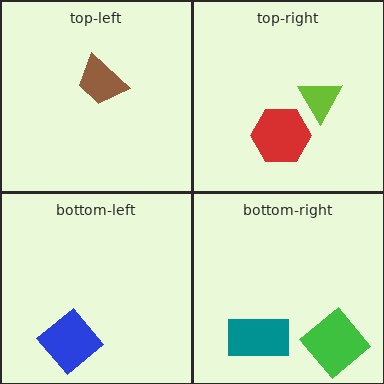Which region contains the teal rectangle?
The bottom-right region.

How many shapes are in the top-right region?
2.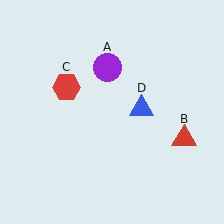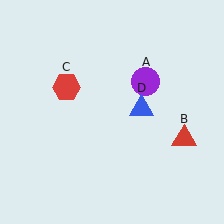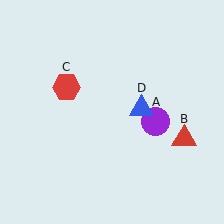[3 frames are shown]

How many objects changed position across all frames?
1 object changed position: purple circle (object A).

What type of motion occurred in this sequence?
The purple circle (object A) rotated clockwise around the center of the scene.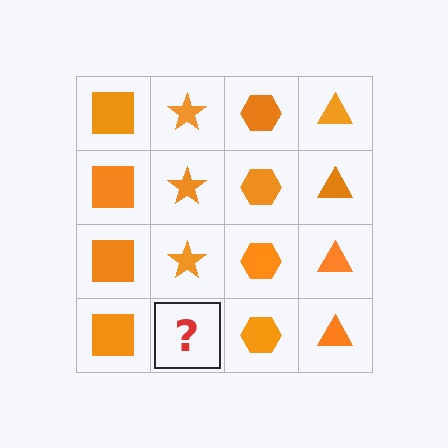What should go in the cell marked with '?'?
The missing cell should contain an orange star.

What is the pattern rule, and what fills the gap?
The rule is that each column has a consistent shape. The gap should be filled with an orange star.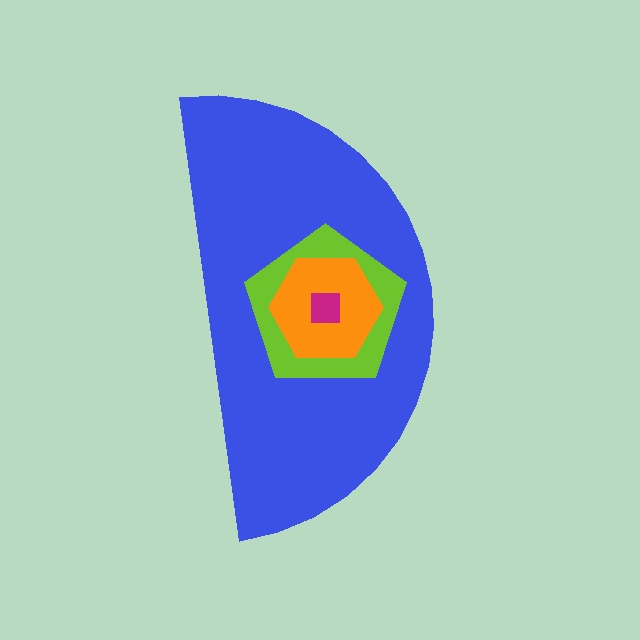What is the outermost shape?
The blue semicircle.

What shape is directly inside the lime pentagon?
The orange hexagon.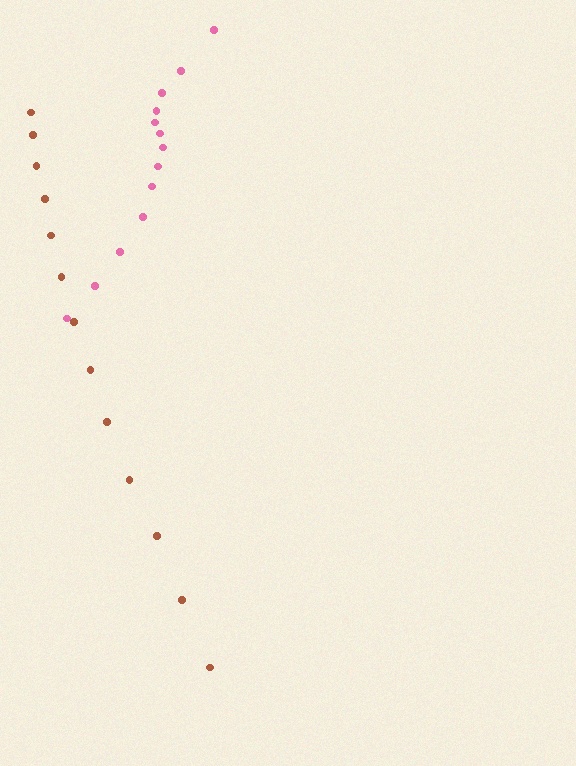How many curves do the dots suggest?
There are 2 distinct paths.